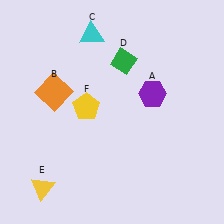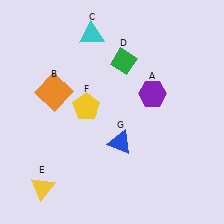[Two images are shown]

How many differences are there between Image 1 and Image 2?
There is 1 difference between the two images.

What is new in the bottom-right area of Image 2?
A blue triangle (G) was added in the bottom-right area of Image 2.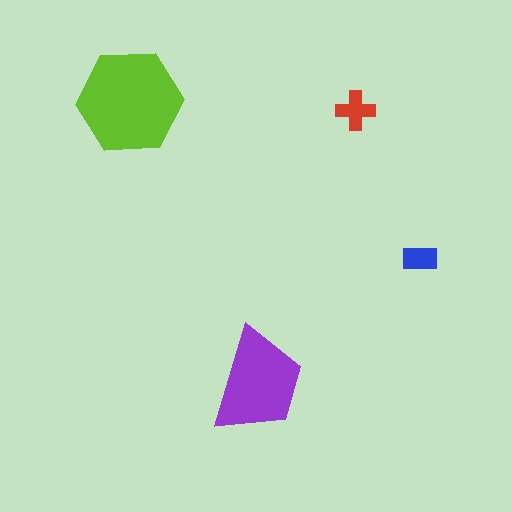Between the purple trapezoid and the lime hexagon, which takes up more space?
The lime hexagon.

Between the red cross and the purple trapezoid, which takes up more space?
The purple trapezoid.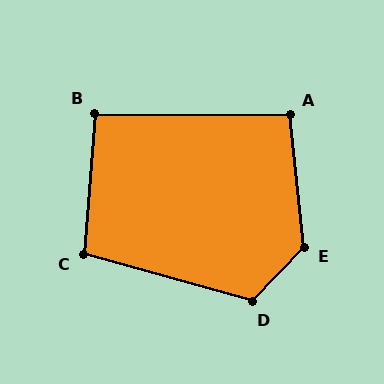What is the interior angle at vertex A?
Approximately 96 degrees (obtuse).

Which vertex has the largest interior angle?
E, at approximately 130 degrees.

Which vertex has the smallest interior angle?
B, at approximately 94 degrees.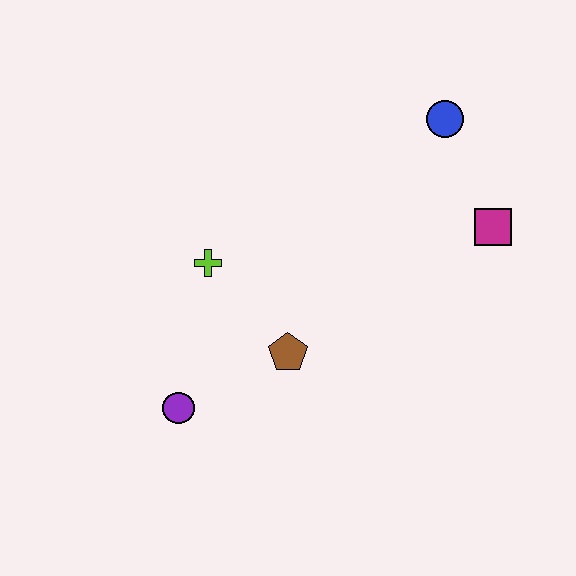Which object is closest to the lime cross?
The brown pentagon is closest to the lime cross.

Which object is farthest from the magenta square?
The purple circle is farthest from the magenta square.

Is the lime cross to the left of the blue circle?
Yes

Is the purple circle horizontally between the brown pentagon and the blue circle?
No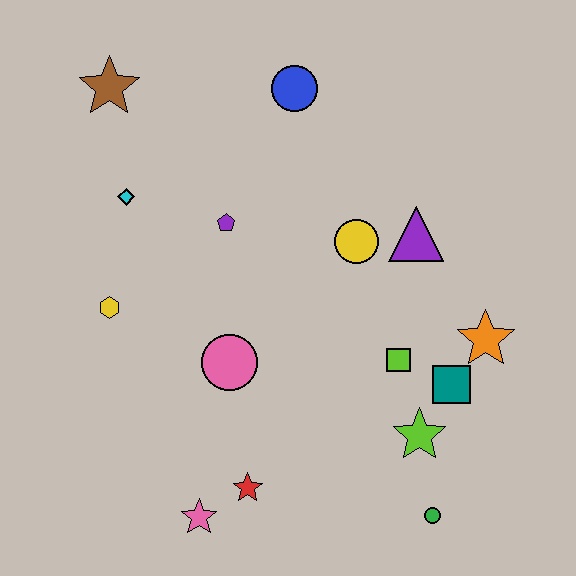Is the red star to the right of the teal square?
No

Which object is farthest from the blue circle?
The green circle is farthest from the blue circle.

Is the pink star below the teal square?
Yes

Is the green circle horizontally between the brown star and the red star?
No